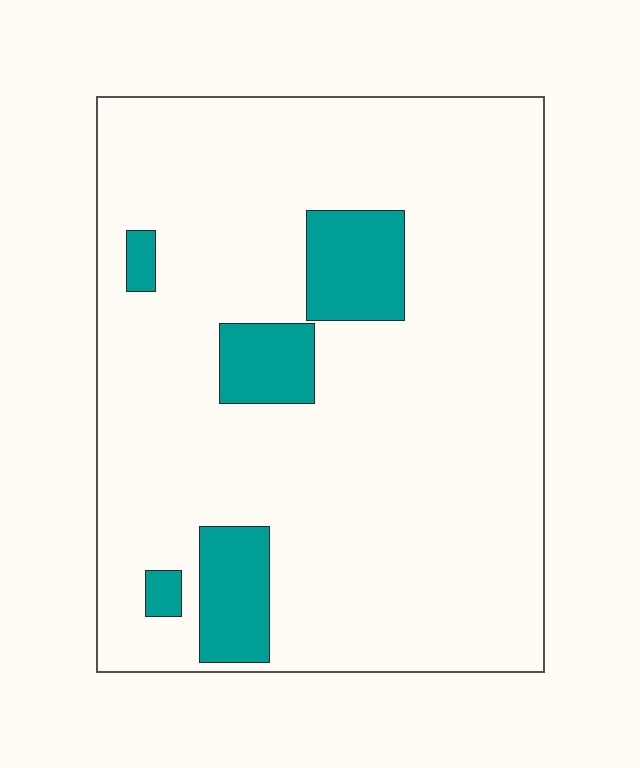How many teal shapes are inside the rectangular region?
5.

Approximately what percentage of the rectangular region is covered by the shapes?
Approximately 10%.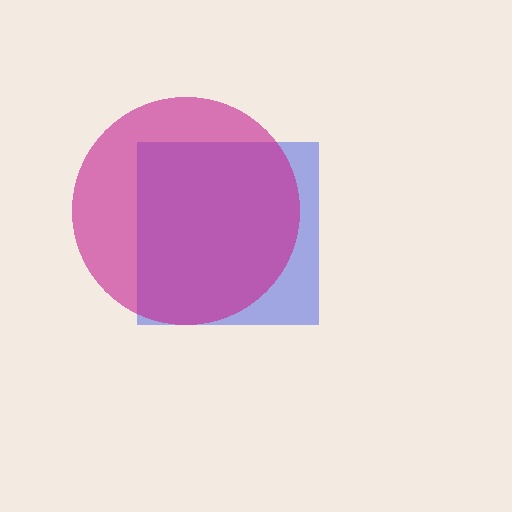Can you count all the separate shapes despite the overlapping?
Yes, there are 2 separate shapes.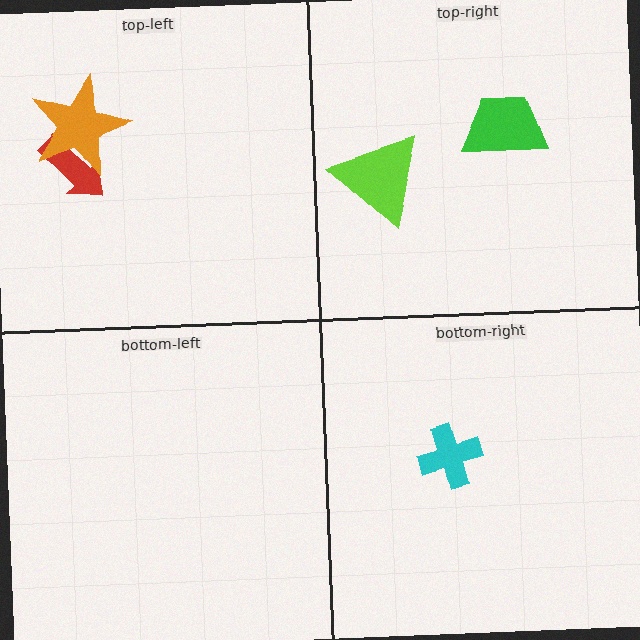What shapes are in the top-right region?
The green trapezoid, the lime triangle.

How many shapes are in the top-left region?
2.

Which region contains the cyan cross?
The bottom-right region.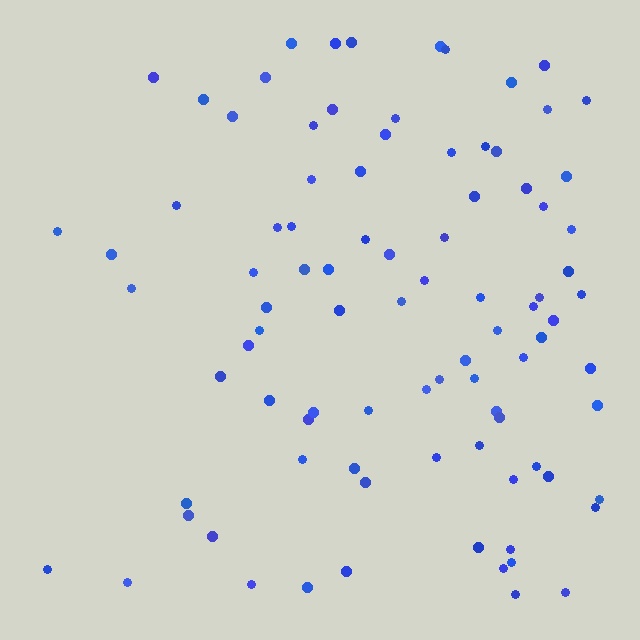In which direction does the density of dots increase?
From left to right, with the right side densest.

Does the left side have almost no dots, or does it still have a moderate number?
Still a moderate number, just noticeably fewer than the right.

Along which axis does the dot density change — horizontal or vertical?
Horizontal.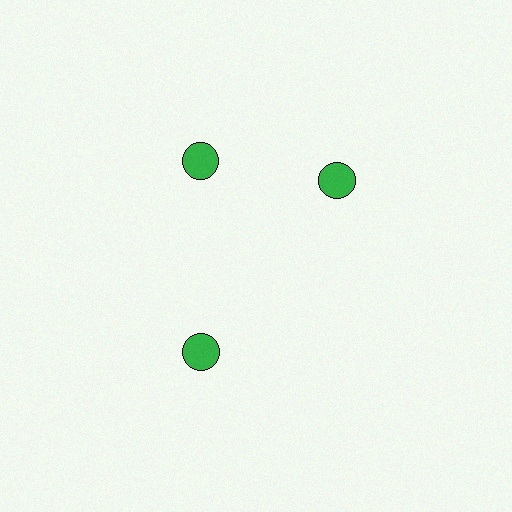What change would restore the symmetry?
The symmetry would be restored by rotating it back into even spacing with its neighbors so that all 3 circles sit at equal angles and equal distance from the center.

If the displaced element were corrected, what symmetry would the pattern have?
It would have 3-fold rotational symmetry — the pattern would map onto itself every 120 degrees.